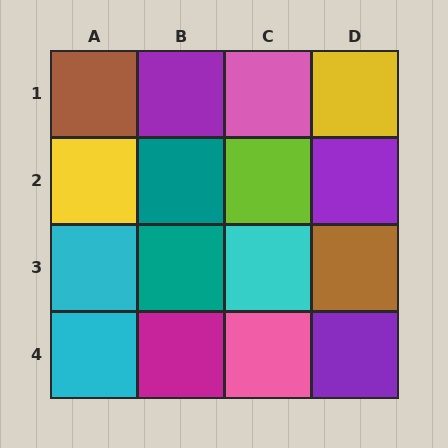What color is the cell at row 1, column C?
Pink.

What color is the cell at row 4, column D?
Purple.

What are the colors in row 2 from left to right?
Yellow, teal, lime, purple.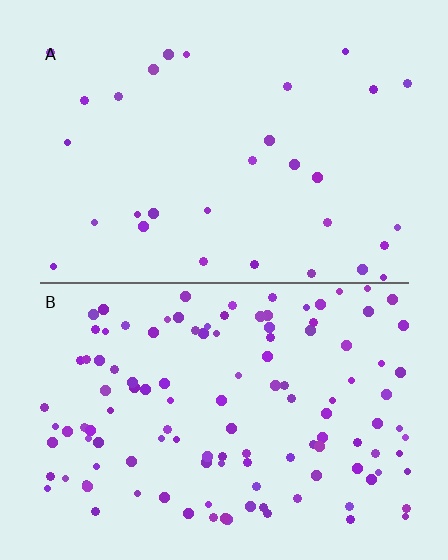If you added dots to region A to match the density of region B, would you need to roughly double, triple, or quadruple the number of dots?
Approximately quadruple.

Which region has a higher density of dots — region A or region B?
B (the bottom).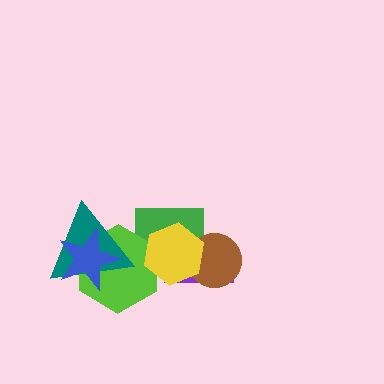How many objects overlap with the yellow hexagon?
4 objects overlap with the yellow hexagon.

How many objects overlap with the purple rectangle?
3 objects overlap with the purple rectangle.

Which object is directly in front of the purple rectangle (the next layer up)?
The green square is directly in front of the purple rectangle.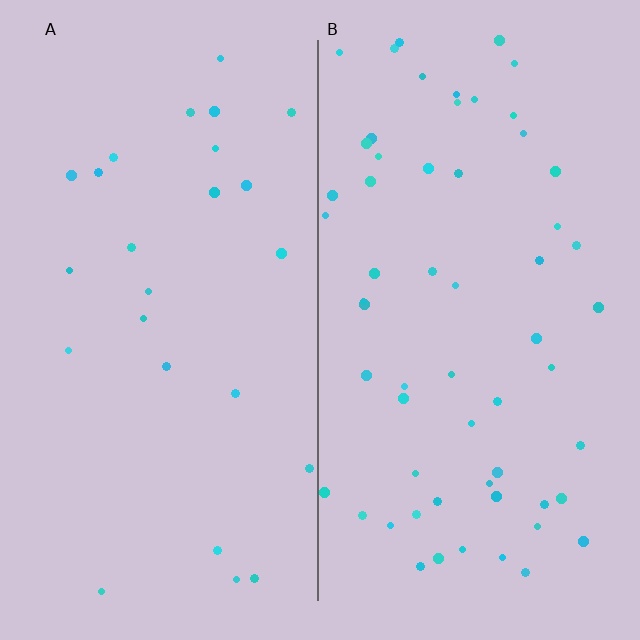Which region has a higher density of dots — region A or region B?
B (the right).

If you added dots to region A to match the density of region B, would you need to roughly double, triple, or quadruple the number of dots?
Approximately double.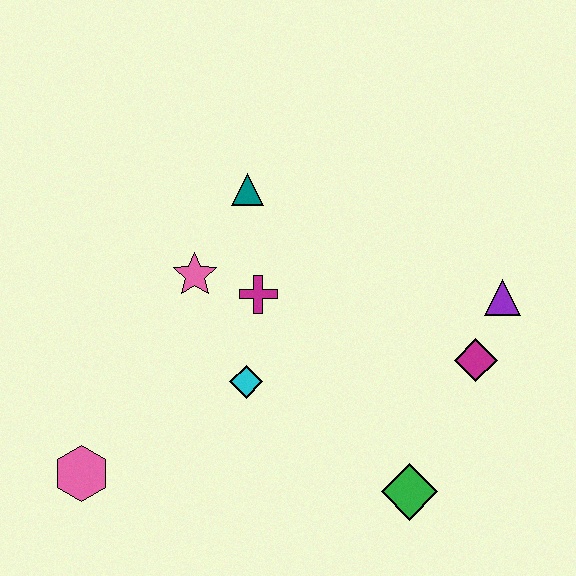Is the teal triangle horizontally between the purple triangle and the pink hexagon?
Yes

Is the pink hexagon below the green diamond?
No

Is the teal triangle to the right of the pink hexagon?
Yes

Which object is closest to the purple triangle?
The magenta diamond is closest to the purple triangle.